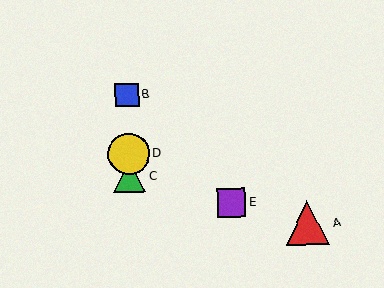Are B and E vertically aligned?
No, B is at x≈127 and E is at x≈231.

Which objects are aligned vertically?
Objects B, C, D are aligned vertically.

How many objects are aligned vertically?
3 objects (B, C, D) are aligned vertically.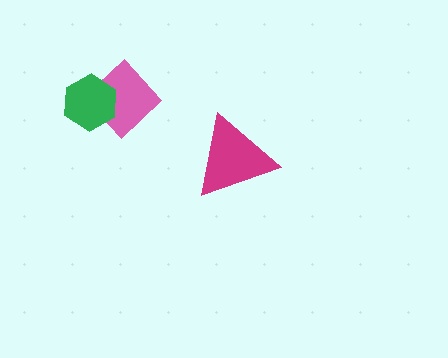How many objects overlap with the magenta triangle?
0 objects overlap with the magenta triangle.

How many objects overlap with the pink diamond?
1 object overlaps with the pink diamond.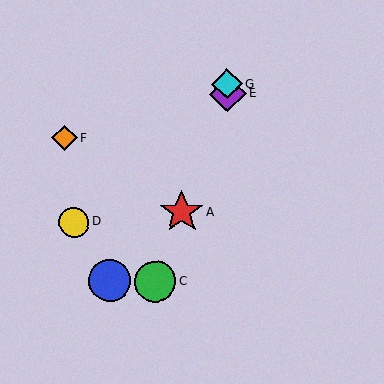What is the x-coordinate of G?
Object G is at x≈227.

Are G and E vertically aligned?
Yes, both are at x≈227.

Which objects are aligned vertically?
Objects E, G are aligned vertically.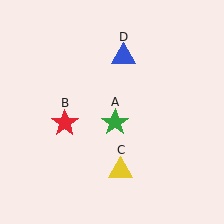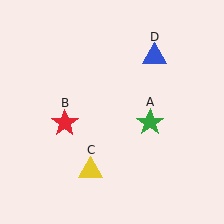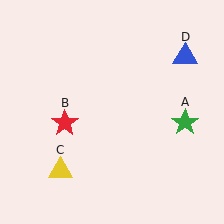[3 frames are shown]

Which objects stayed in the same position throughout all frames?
Red star (object B) remained stationary.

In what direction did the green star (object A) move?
The green star (object A) moved right.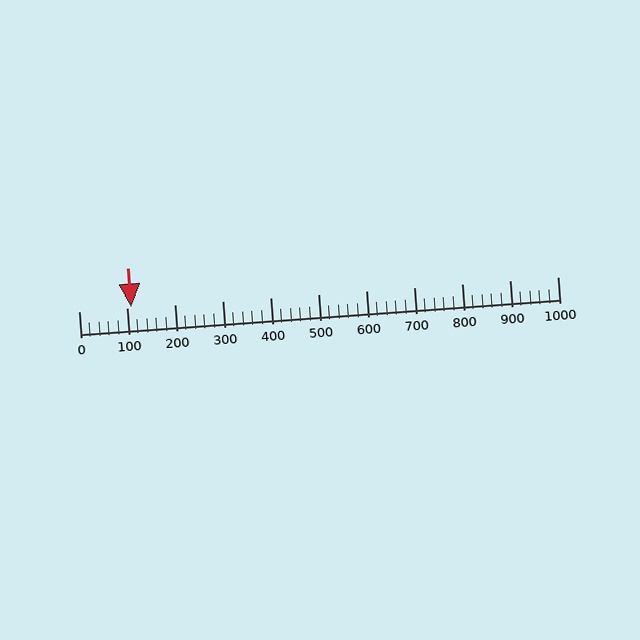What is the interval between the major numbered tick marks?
The major tick marks are spaced 100 units apart.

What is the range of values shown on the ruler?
The ruler shows values from 0 to 1000.